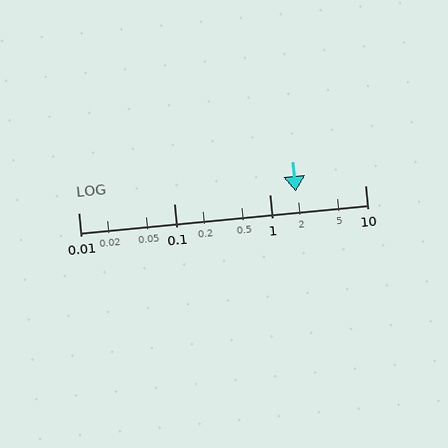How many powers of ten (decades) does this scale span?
The scale spans 3 decades, from 0.01 to 10.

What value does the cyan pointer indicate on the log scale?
The pointer indicates approximately 1.9.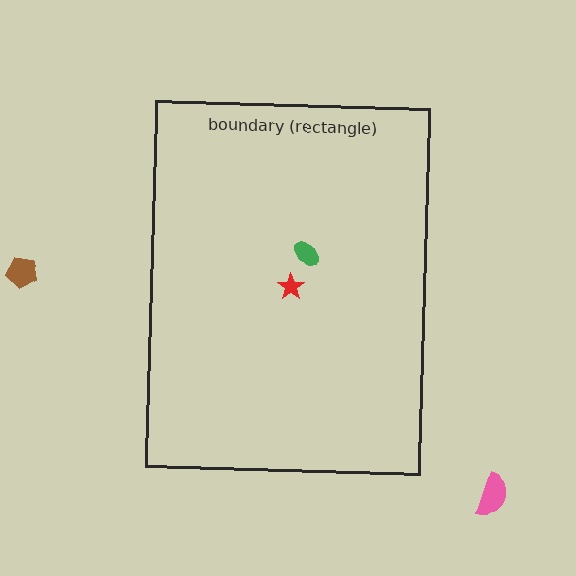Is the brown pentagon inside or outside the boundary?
Outside.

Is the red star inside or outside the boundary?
Inside.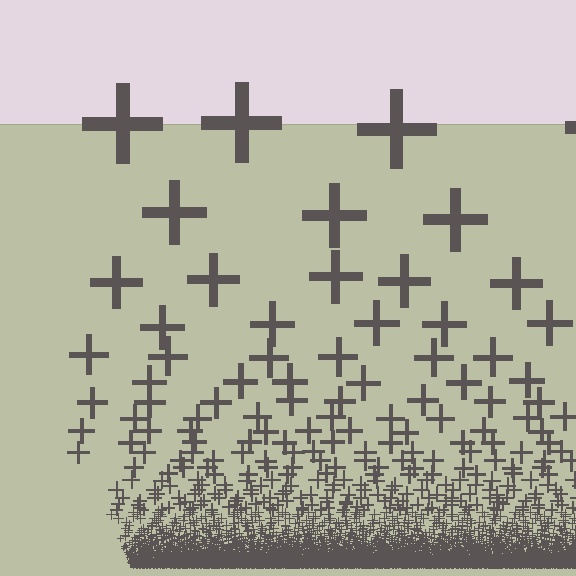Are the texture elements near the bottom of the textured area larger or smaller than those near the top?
Smaller. The gradient is inverted — elements near the bottom are smaller and denser.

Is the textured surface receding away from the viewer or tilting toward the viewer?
The surface appears to tilt toward the viewer. Texture elements get larger and sparser toward the top.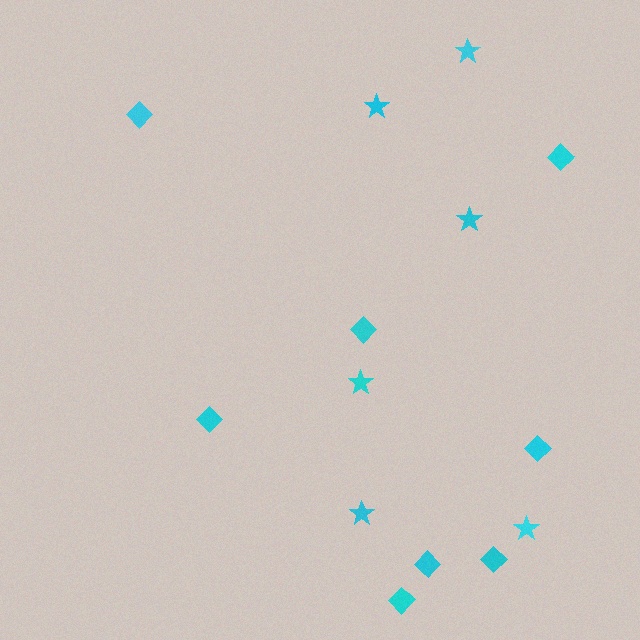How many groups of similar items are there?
There are 2 groups: one group of stars (6) and one group of diamonds (8).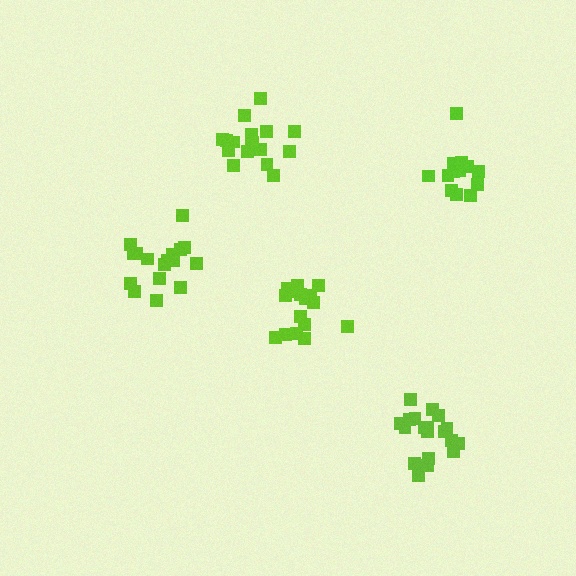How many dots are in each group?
Group 1: 18 dots, Group 2: 17 dots, Group 3: 20 dots, Group 4: 16 dots, Group 5: 15 dots (86 total).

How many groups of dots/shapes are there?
There are 5 groups.